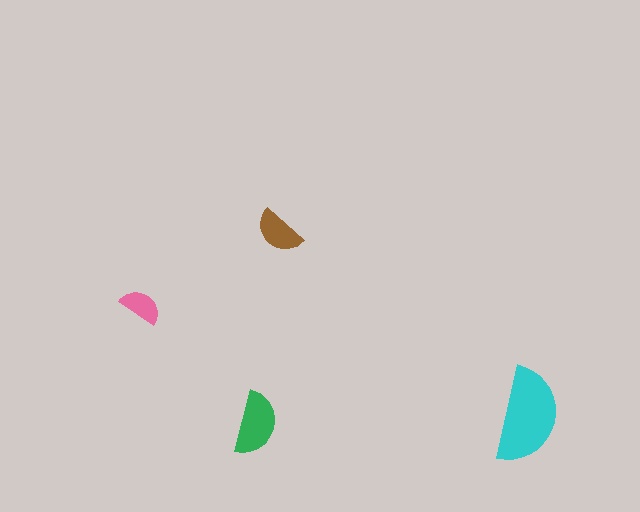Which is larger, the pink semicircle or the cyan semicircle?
The cyan one.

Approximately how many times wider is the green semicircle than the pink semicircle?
About 1.5 times wider.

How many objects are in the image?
There are 4 objects in the image.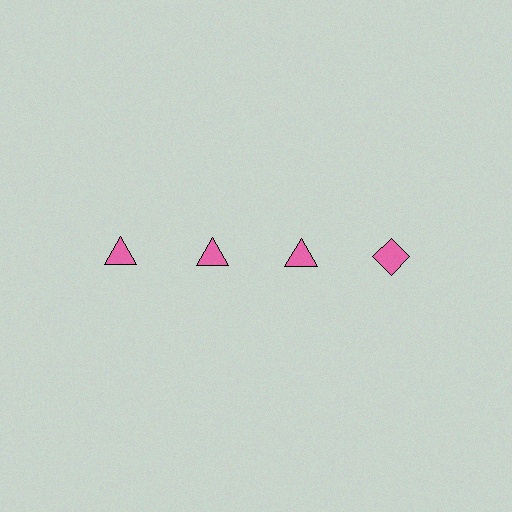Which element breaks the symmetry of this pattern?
The pink diamond in the top row, second from right column breaks the symmetry. All other shapes are pink triangles.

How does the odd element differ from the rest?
It has a different shape: diamond instead of triangle.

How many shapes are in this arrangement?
There are 4 shapes arranged in a grid pattern.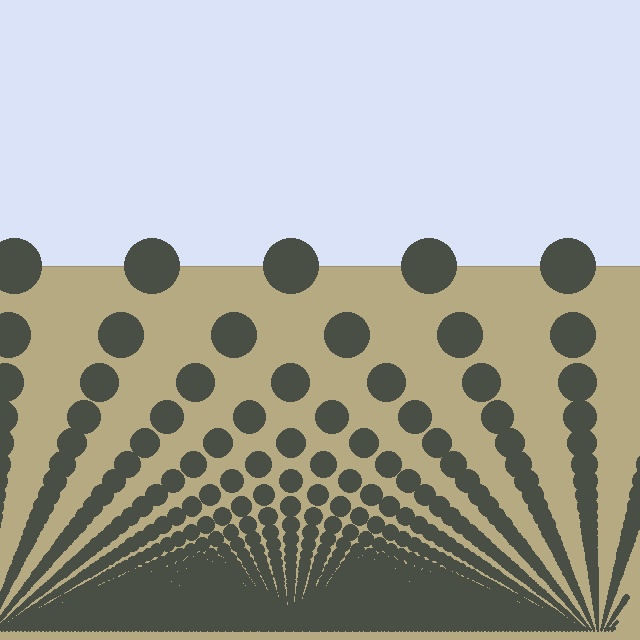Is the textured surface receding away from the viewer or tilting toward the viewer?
The surface appears to tilt toward the viewer. Texture elements get larger and sparser toward the top.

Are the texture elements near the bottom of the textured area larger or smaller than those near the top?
Smaller. The gradient is inverted — elements near the bottom are smaller and denser.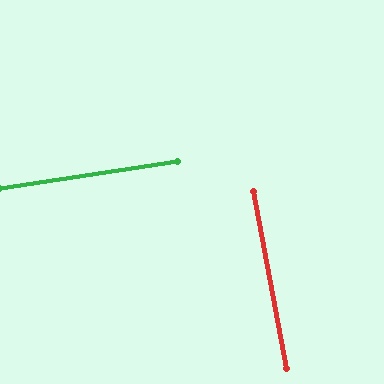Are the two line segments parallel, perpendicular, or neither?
Perpendicular — they meet at approximately 88°.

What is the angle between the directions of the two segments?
Approximately 88 degrees.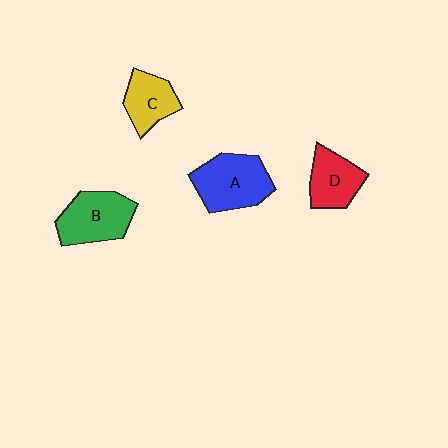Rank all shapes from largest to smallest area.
From largest to smallest: A (blue), B (green), D (red), C (yellow).